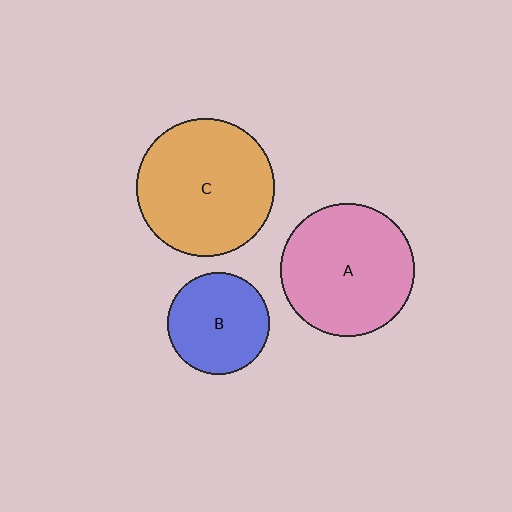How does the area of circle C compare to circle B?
Approximately 1.8 times.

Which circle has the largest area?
Circle C (orange).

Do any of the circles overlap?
No, none of the circles overlap.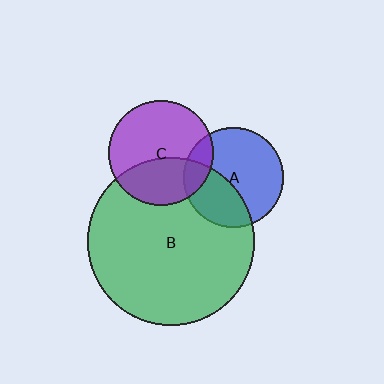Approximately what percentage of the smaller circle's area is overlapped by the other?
Approximately 15%.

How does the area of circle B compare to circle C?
Approximately 2.5 times.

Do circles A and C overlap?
Yes.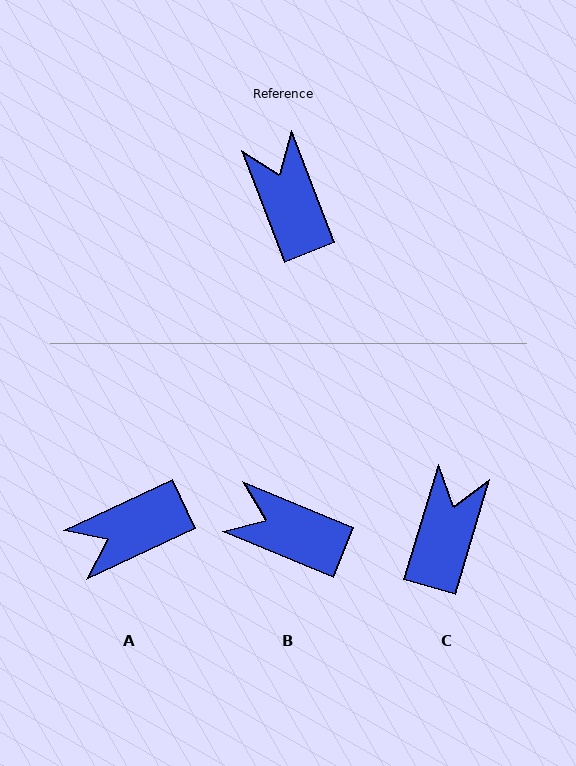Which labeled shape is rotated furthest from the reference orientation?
A, about 94 degrees away.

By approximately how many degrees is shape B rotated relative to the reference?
Approximately 47 degrees counter-clockwise.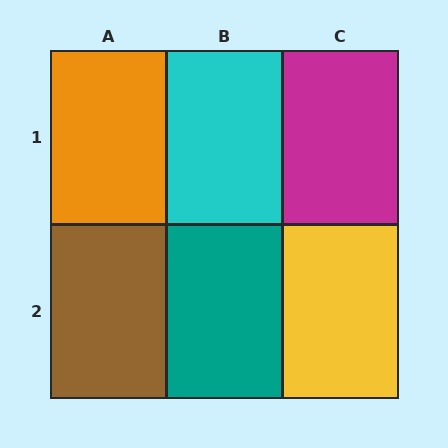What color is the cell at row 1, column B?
Cyan.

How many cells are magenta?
1 cell is magenta.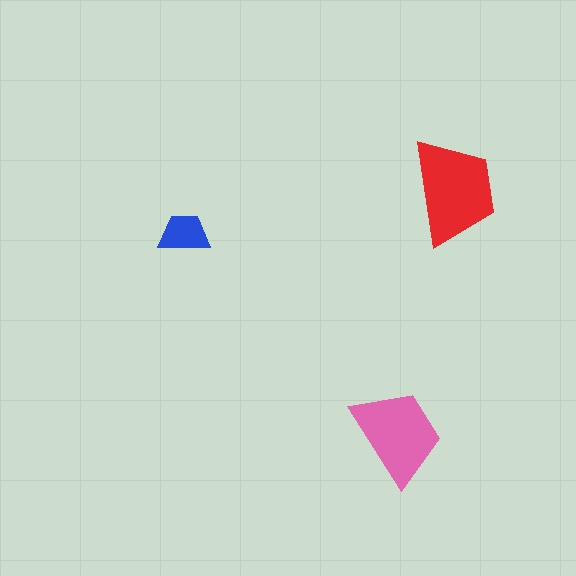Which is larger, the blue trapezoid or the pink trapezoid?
The pink one.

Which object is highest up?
The red trapezoid is topmost.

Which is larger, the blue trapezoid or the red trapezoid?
The red one.